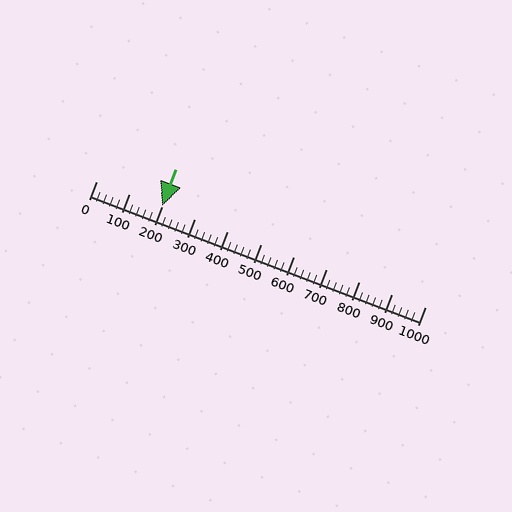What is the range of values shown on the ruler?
The ruler shows values from 0 to 1000.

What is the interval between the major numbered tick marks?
The major tick marks are spaced 100 units apart.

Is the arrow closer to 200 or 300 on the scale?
The arrow is closer to 200.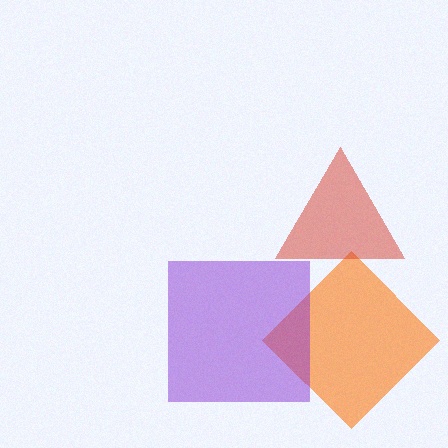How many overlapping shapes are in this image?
There are 3 overlapping shapes in the image.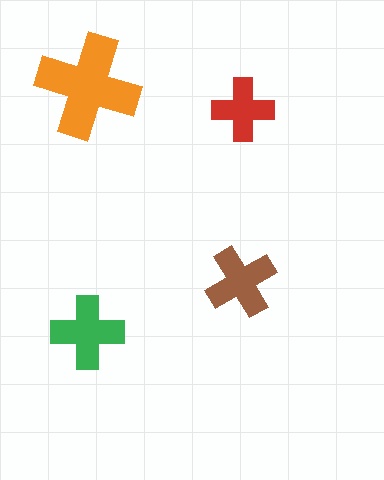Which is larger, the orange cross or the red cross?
The orange one.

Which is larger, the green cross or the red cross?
The green one.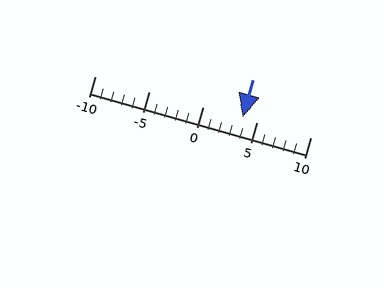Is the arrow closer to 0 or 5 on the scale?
The arrow is closer to 5.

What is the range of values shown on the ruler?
The ruler shows values from -10 to 10.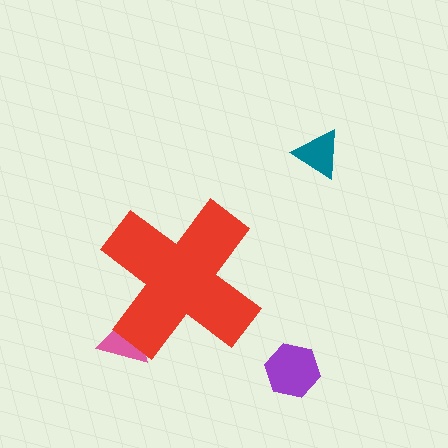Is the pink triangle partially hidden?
Yes, the pink triangle is partially hidden behind the red cross.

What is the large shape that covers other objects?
A red cross.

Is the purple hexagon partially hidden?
No, the purple hexagon is fully visible.